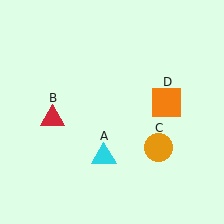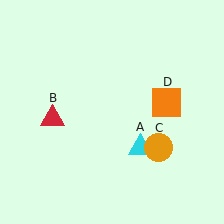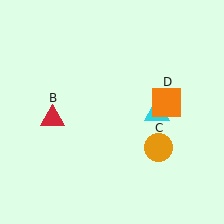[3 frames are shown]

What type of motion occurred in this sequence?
The cyan triangle (object A) rotated counterclockwise around the center of the scene.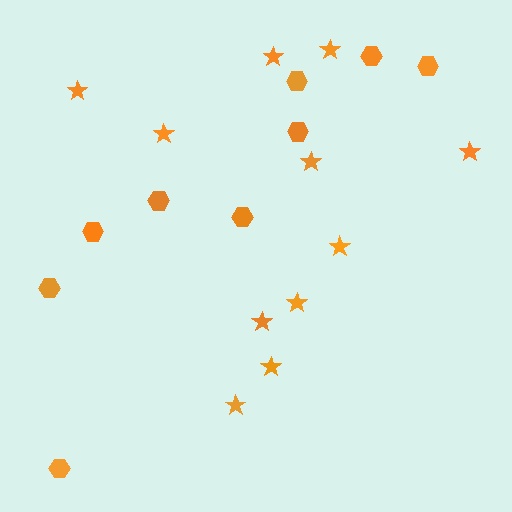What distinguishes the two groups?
There are 2 groups: one group of hexagons (9) and one group of stars (11).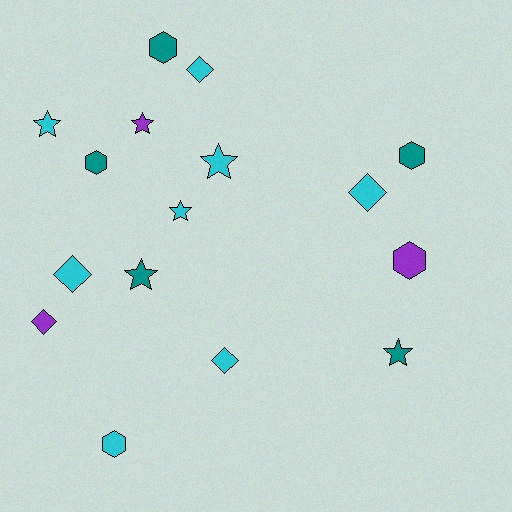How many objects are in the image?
There are 16 objects.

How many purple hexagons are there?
There is 1 purple hexagon.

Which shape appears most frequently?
Star, with 6 objects.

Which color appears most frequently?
Cyan, with 8 objects.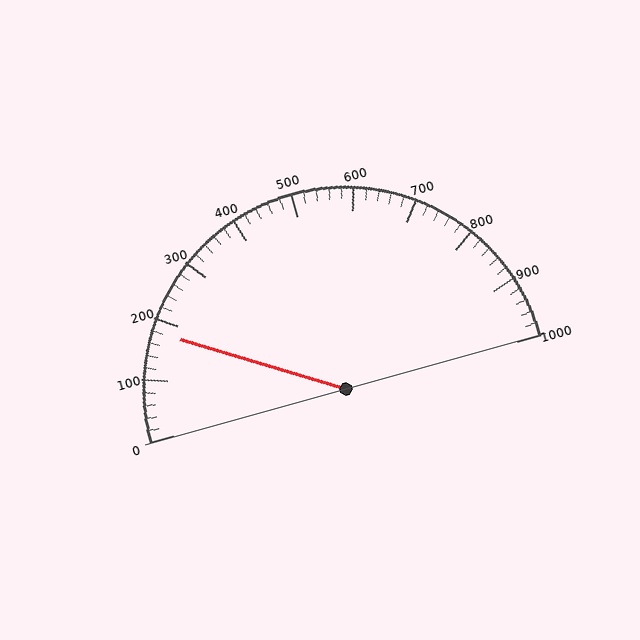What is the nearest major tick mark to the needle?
The nearest major tick mark is 200.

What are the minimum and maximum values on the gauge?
The gauge ranges from 0 to 1000.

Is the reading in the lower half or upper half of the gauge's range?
The reading is in the lower half of the range (0 to 1000).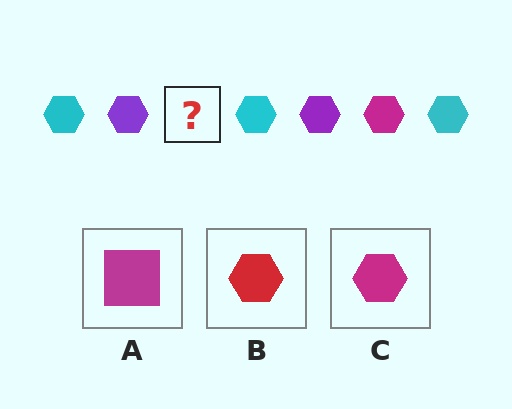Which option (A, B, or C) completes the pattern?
C.